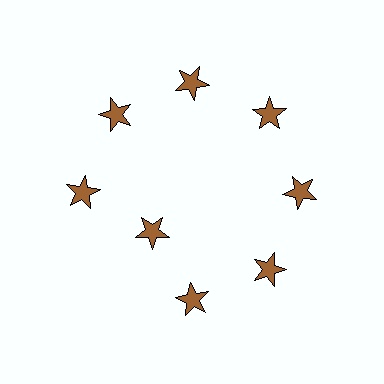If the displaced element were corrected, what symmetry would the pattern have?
It would have 8-fold rotational symmetry — the pattern would map onto itself every 45 degrees.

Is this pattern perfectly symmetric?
No. The 8 brown stars are arranged in a ring, but one element near the 8 o'clock position is pulled inward toward the center, breaking the 8-fold rotational symmetry.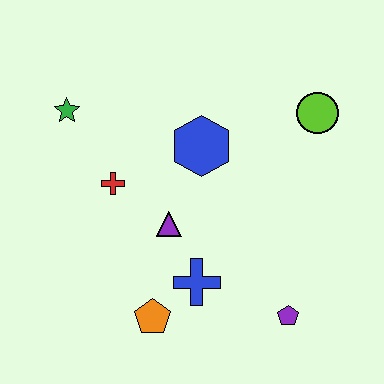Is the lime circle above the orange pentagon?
Yes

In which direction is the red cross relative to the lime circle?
The red cross is to the left of the lime circle.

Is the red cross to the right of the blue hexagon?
No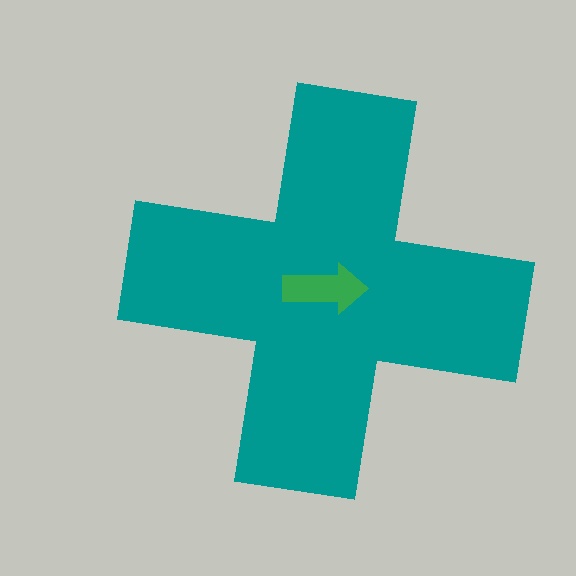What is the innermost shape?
The green arrow.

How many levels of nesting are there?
2.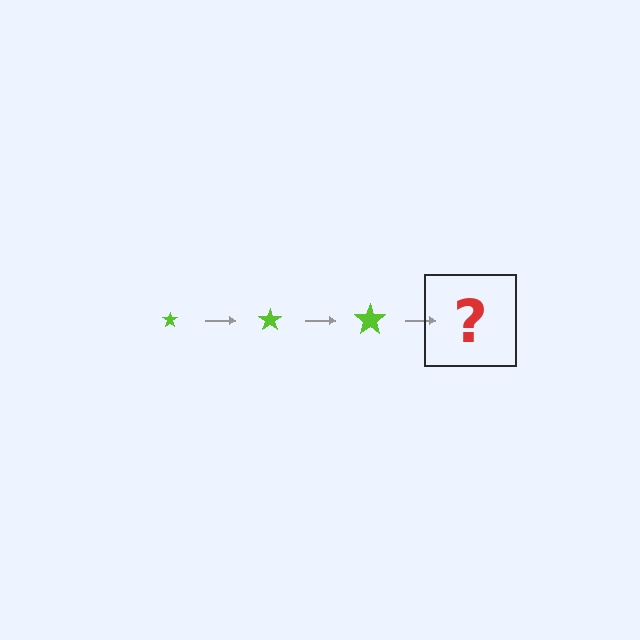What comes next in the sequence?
The next element should be a lime star, larger than the previous one.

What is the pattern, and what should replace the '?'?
The pattern is that the star gets progressively larger each step. The '?' should be a lime star, larger than the previous one.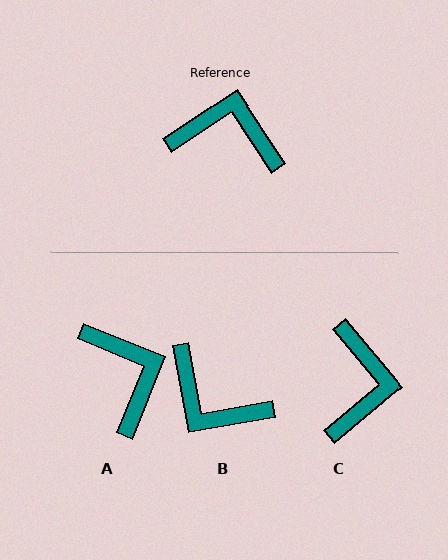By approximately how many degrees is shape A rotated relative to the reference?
Approximately 56 degrees clockwise.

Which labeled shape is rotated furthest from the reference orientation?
B, about 157 degrees away.